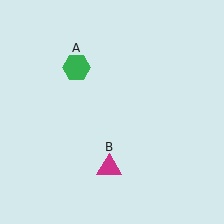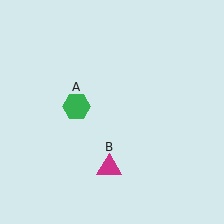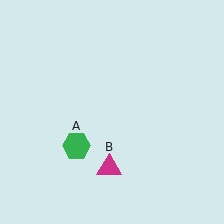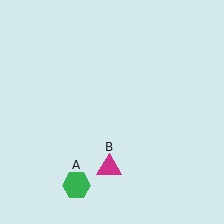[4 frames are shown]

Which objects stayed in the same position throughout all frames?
Magenta triangle (object B) remained stationary.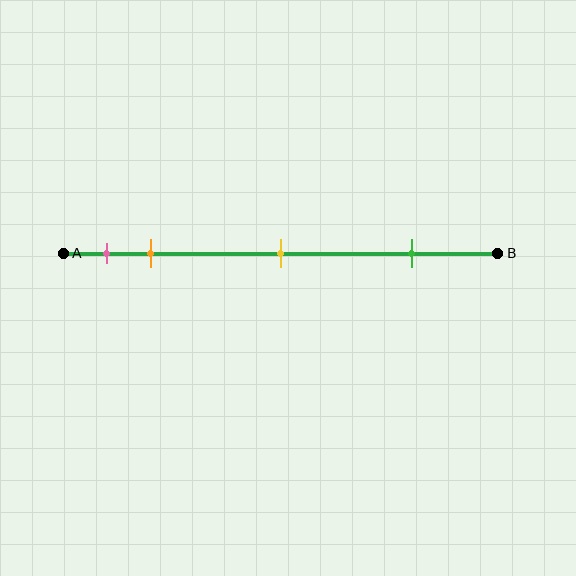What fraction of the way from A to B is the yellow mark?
The yellow mark is approximately 50% (0.5) of the way from A to B.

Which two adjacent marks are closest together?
The pink and orange marks are the closest adjacent pair.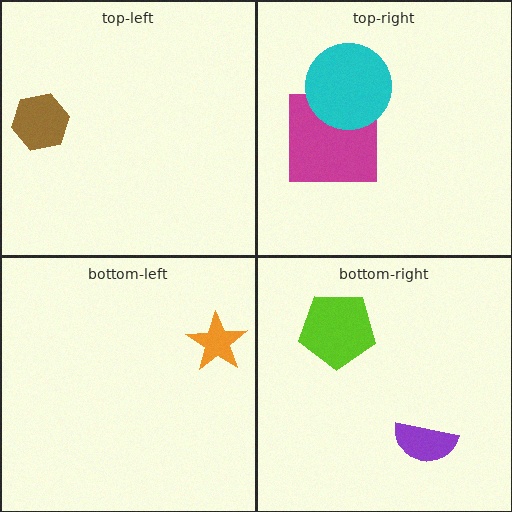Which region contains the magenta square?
The top-right region.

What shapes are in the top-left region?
The brown hexagon.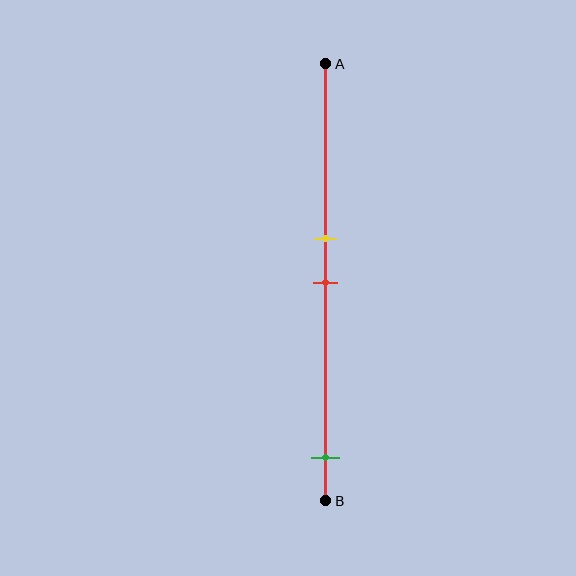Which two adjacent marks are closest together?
The yellow and red marks are the closest adjacent pair.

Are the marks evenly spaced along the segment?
No, the marks are not evenly spaced.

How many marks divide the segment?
There are 3 marks dividing the segment.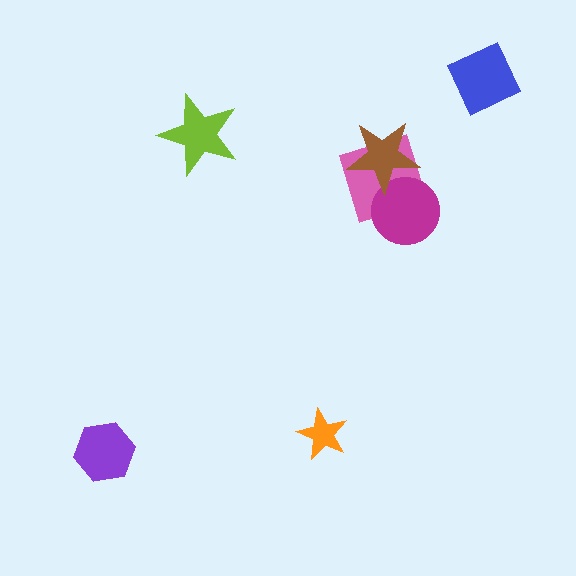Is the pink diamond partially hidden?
Yes, it is partially covered by another shape.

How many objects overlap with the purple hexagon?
0 objects overlap with the purple hexagon.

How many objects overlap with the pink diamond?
2 objects overlap with the pink diamond.